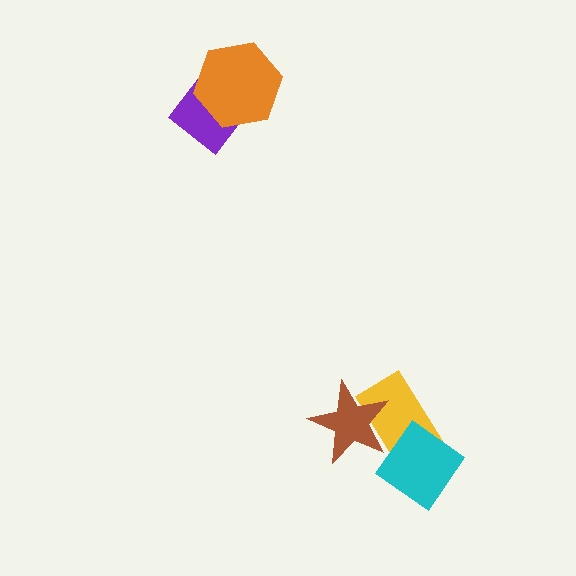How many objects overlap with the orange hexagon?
1 object overlaps with the orange hexagon.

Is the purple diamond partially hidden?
Yes, it is partially covered by another shape.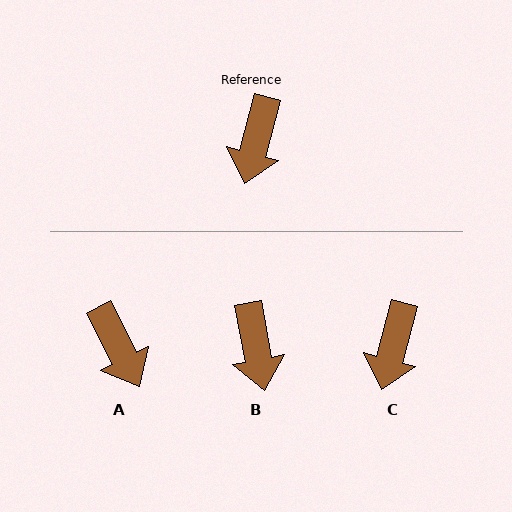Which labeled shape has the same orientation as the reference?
C.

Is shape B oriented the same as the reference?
No, it is off by about 25 degrees.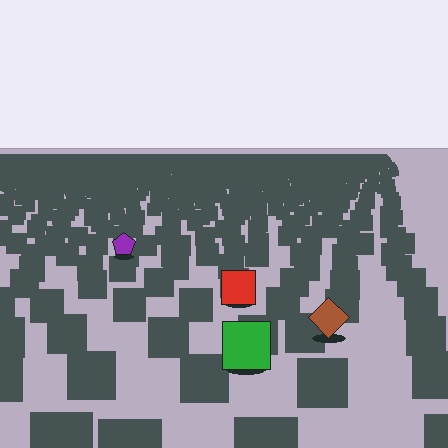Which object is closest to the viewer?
The green square is closest. The texture marks near it are larger and more spread out.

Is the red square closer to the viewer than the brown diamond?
No. The brown diamond is closer — you can tell from the texture gradient: the ground texture is coarser near it.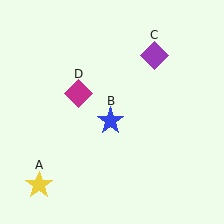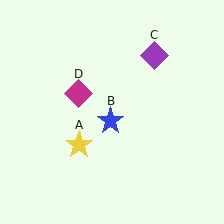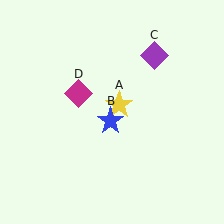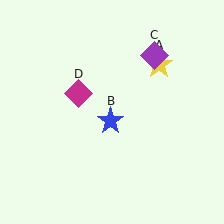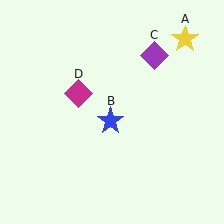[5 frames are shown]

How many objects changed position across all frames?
1 object changed position: yellow star (object A).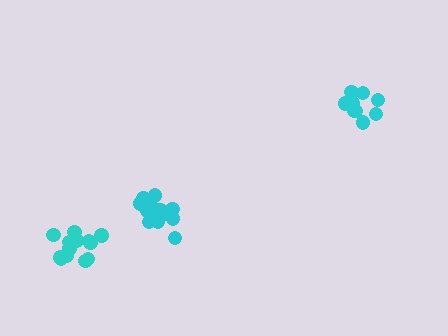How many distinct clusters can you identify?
There are 3 distinct clusters.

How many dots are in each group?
Group 1: 15 dots, Group 2: 14 dots, Group 3: 9 dots (38 total).